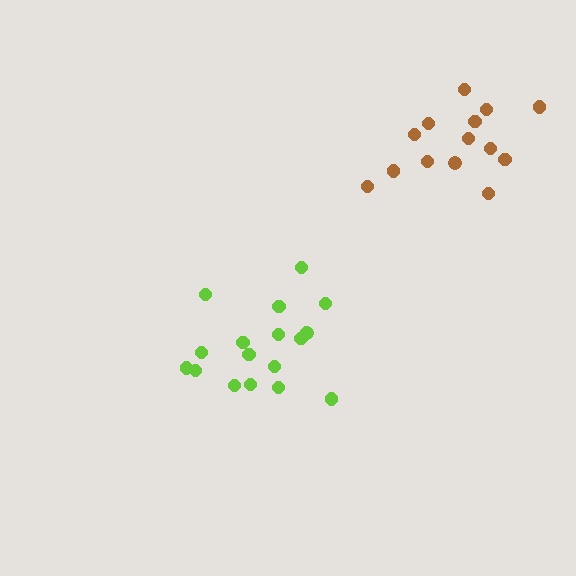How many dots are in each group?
Group 1: 18 dots, Group 2: 14 dots (32 total).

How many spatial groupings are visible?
There are 2 spatial groupings.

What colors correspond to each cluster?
The clusters are colored: lime, brown.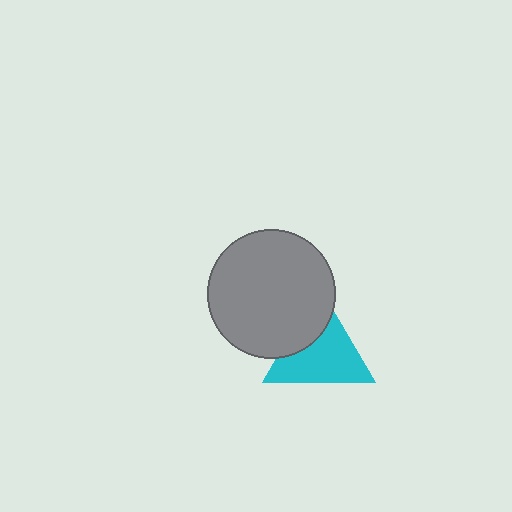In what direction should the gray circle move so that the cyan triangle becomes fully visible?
The gray circle should move toward the upper-left. That is the shortest direction to clear the overlap and leave the cyan triangle fully visible.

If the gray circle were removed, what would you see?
You would see the complete cyan triangle.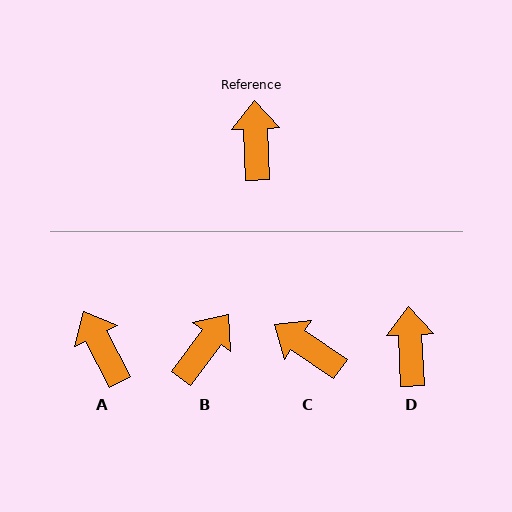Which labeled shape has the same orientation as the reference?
D.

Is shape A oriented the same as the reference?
No, it is off by about 25 degrees.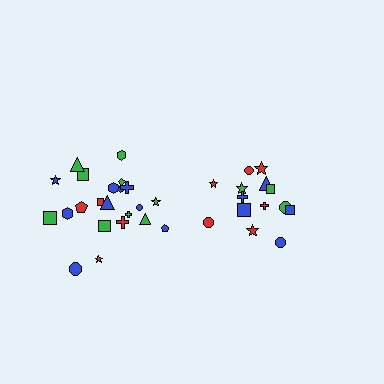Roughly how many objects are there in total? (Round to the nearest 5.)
Roughly 35 objects in total.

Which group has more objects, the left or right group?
The left group.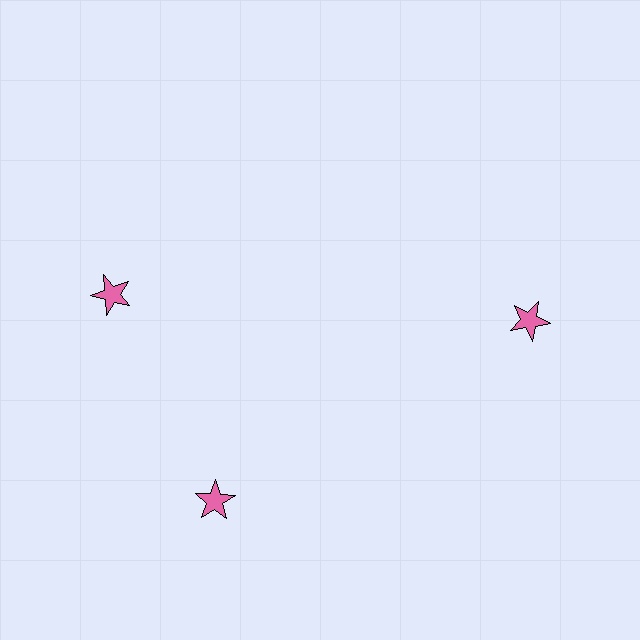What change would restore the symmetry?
The symmetry would be restored by rotating it back into even spacing with its neighbors so that all 3 stars sit at equal angles and equal distance from the center.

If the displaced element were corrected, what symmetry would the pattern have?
It would have 3-fold rotational symmetry — the pattern would map onto itself every 120 degrees.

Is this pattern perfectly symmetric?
No. The 3 pink stars are arranged in a ring, but one element near the 11 o'clock position is rotated out of alignment along the ring, breaking the 3-fold rotational symmetry.